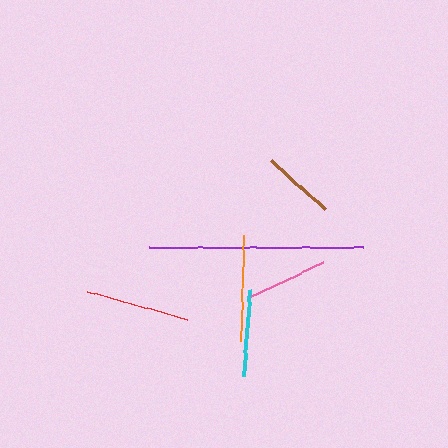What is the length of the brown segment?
The brown segment is approximately 73 pixels long.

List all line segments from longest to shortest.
From longest to shortest: purple, orange, red, cyan, pink, brown.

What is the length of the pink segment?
The pink segment is approximately 81 pixels long.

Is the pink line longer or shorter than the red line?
The red line is longer than the pink line.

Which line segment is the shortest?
The brown line is the shortest at approximately 73 pixels.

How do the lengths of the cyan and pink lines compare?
The cyan and pink lines are approximately the same length.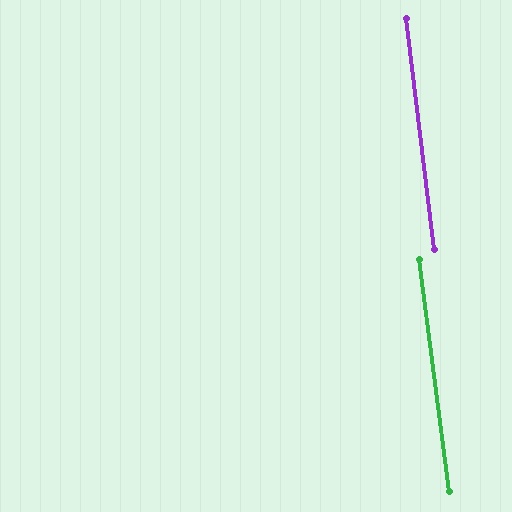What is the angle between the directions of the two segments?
Approximately 1 degree.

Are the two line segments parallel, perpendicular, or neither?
Parallel — their directions differ by only 0.9°.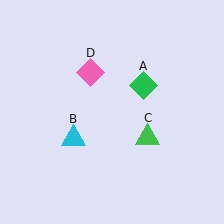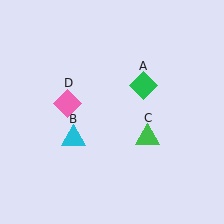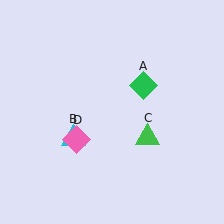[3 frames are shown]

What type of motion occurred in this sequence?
The pink diamond (object D) rotated counterclockwise around the center of the scene.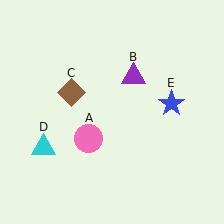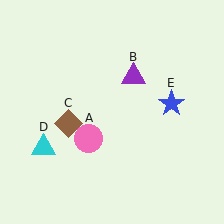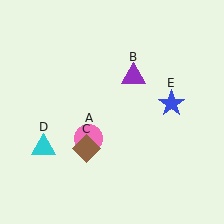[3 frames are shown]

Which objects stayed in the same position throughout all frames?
Pink circle (object A) and purple triangle (object B) and cyan triangle (object D) and blue star (object E) remained stationary.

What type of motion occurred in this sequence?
The brown diamond (object C) rotated counterclockwise around the center of the scene.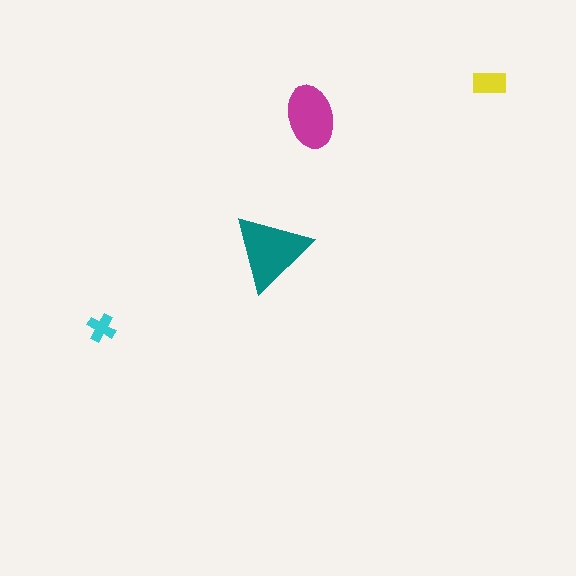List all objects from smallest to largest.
The cyan cross, the yellow rectangle, the magenta ellipse, the teal triangle.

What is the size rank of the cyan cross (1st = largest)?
4th.